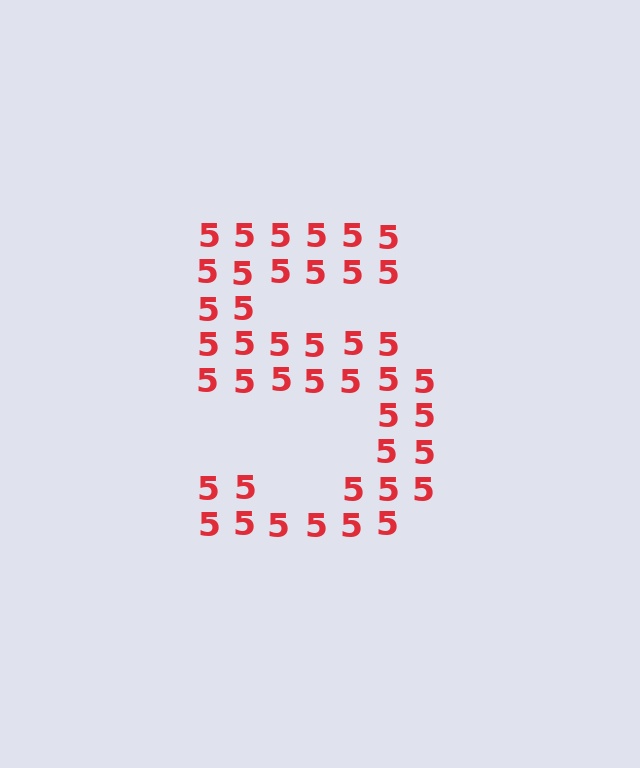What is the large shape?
The large shape is the digit 5.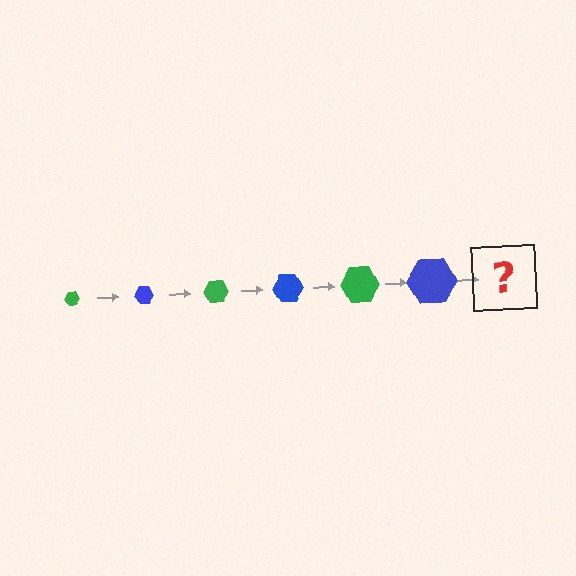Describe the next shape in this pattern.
It should be a green hexagon, larger than the previous one.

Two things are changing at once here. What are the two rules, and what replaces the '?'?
The two rules are that the hexagon grows larger each step and the color cycles through green and blue. The '?' should be a green hexagon, larger than the previous one.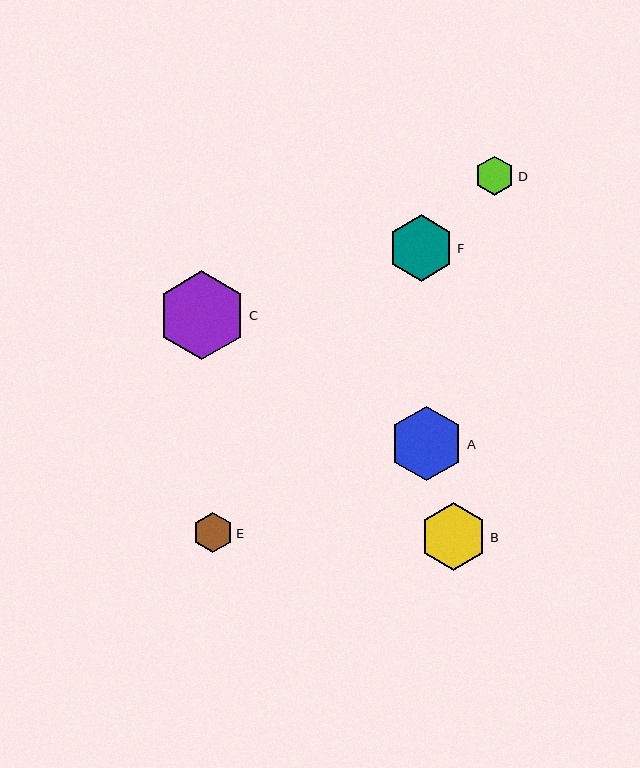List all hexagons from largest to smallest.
From largest to smallest: C, A, B, F, E, D.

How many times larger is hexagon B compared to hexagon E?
Hexagon B is approximately 1.7 times the size of hexagon E.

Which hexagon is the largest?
Hexagon C is the largest with a size of approximately 89 pixels.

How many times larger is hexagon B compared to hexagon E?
Hexagon B is approximately 1.7 times the size of hexagon E.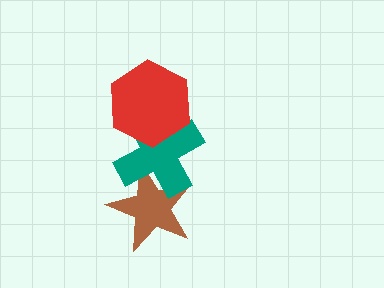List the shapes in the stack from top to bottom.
From top to bottom: the red hexagon, the teal cross, the brown star.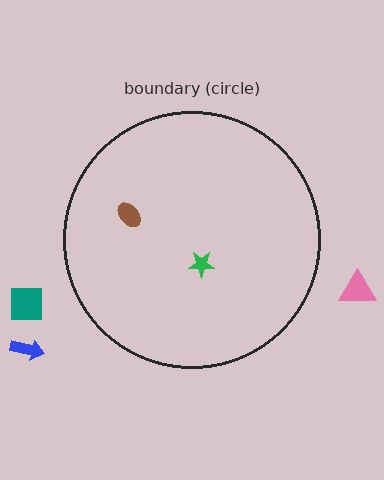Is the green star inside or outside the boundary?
Inside.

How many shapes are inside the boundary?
2 inside, 3 outside.